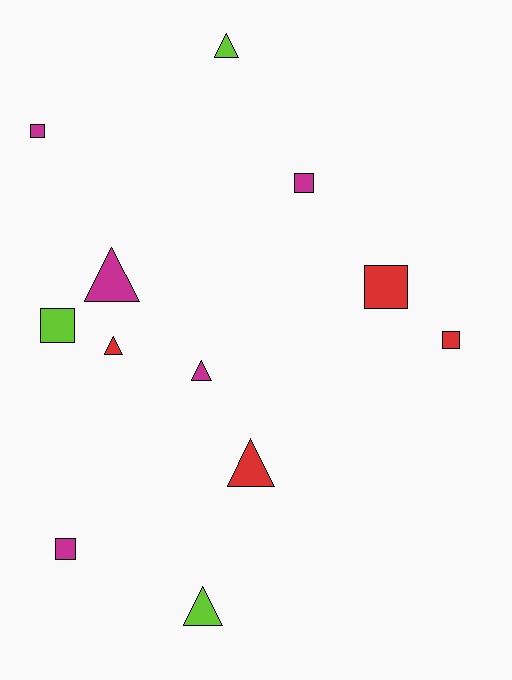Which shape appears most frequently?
Triangle, with 6 objects.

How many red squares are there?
There are 2 red squares.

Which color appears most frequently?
Magenta, with 5 objects.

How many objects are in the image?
There are 12 objects.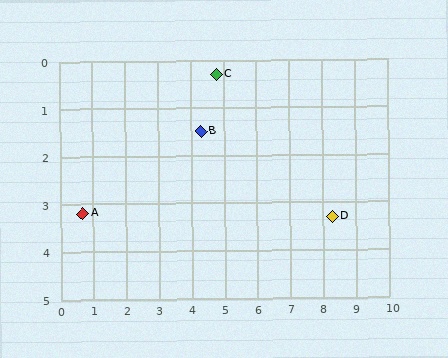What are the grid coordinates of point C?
Point C is at approximately (4.8, 0.3).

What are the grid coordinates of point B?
Point B is at approximately (4.3, 1.5).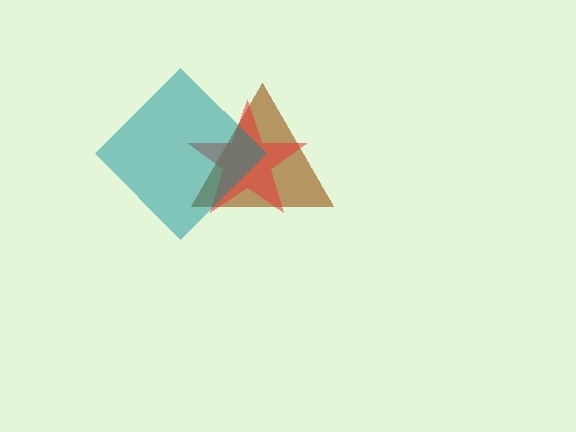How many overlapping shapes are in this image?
There are 3 overlapping shapes in the image.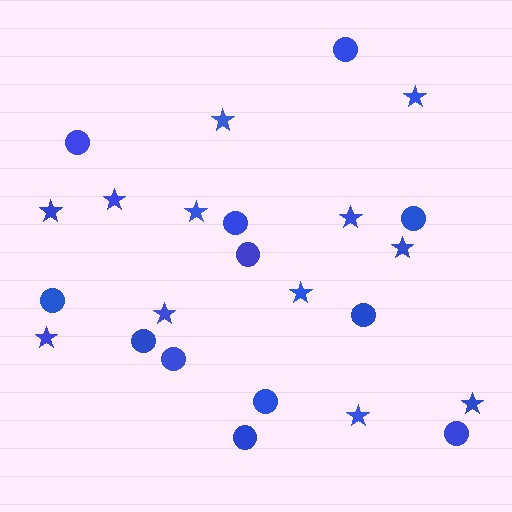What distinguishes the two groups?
There are 2 groups: one group of circles (12) and one group of stars (12).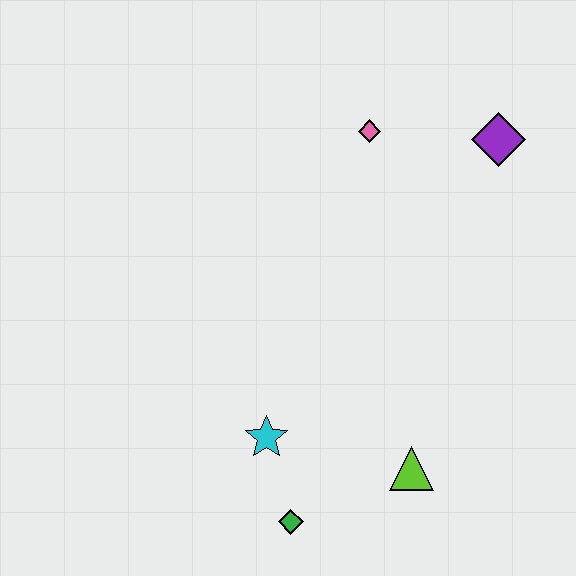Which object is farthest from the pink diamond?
The green diamond is farthest from the pink diamond.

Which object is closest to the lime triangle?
The green diamond is closest to the lime triangle.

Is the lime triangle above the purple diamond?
No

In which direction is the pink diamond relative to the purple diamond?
The pink diamond is to the left of the purple diamond.